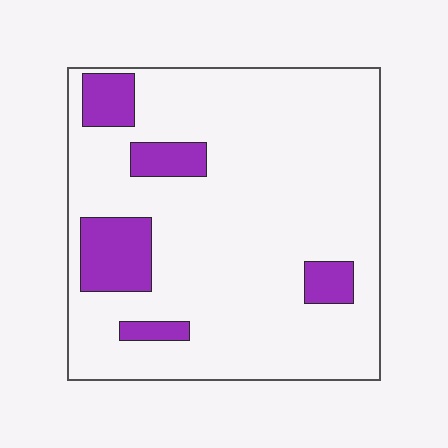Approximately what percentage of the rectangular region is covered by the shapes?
Approximately 15%.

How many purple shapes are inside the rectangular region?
5.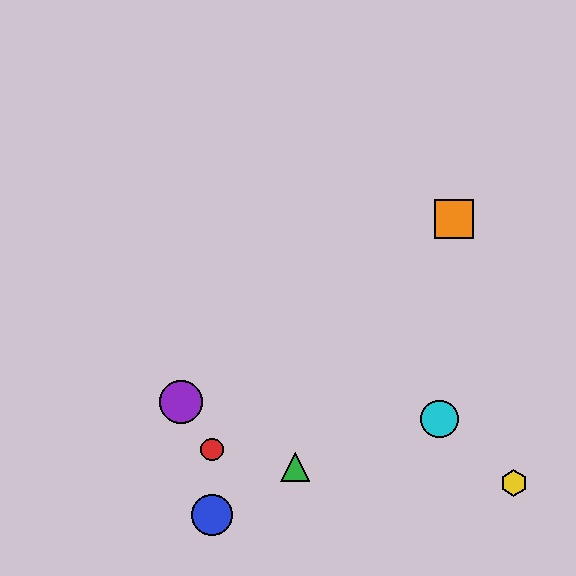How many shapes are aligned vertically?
2 shapes (the red circle, the blue circle) are aligned vertically.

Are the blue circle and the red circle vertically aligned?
Yes, both are at x≈212.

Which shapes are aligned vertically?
The red circle, the blue circle are aligned vertically.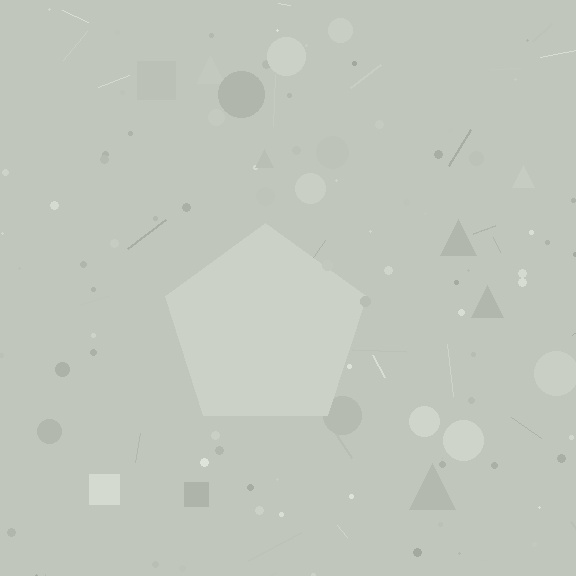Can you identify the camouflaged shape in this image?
The camouflaged shape is a pentagon.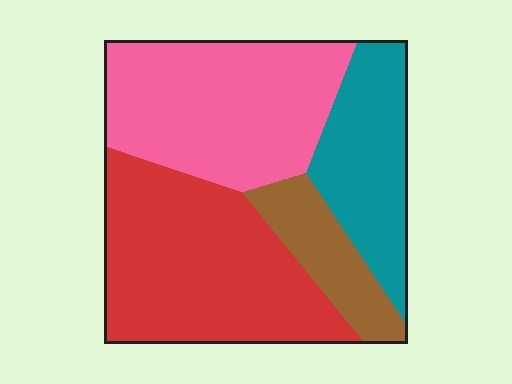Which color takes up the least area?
Brown, at roughly 10%.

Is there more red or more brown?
Red.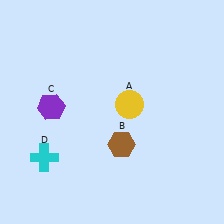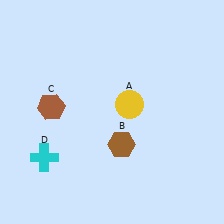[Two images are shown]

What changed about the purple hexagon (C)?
In Image 1, C is purple. In Image 2, it changed to brown.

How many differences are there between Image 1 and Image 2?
There is 1 difference between the two images.